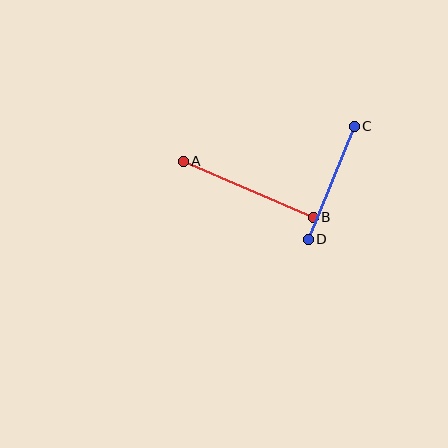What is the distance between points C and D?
The distance is approximately 122 pixels.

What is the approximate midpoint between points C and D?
The midpoint is at approximately (331, 183) pixels.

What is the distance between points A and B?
The distance is approximately 141 pixels.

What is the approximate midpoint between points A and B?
The midpoint is at approximately (248, 189) pixels.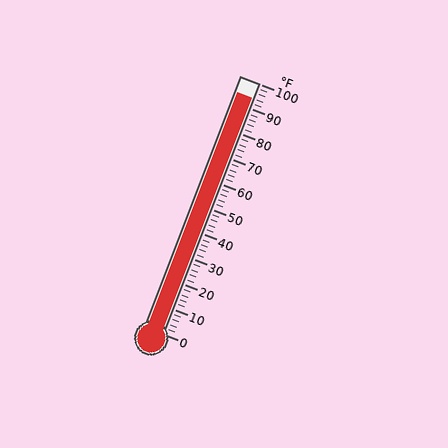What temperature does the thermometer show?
The thermometer shows approximately 94°F.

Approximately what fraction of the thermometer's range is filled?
The thermometer is filled to approximately 95% of its range.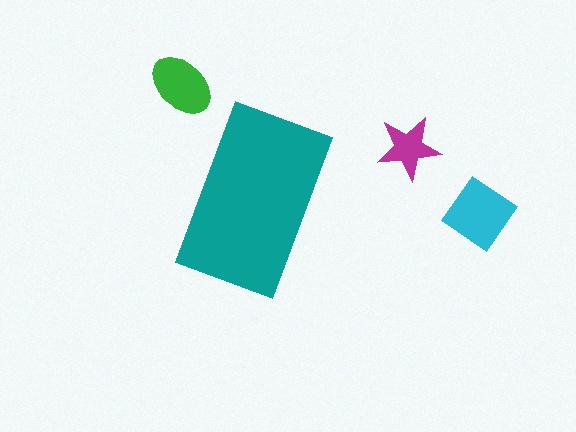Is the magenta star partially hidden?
No, the magenta star is fully visible.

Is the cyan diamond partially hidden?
No, the cyan diamond is fully visible.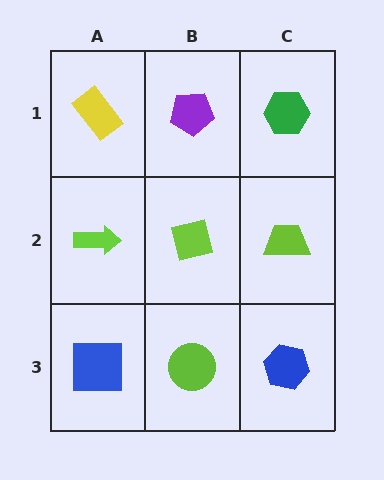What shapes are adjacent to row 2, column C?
A green hexagon (row 1, column C), a blue hexagon (row 3, column C), a lime square (row 2, column B).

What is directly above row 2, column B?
A purple pentagon.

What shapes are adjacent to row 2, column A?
A yellow rectangle (row 1, column A), a blue square (row 3, column A), a lime square (row 2, column B).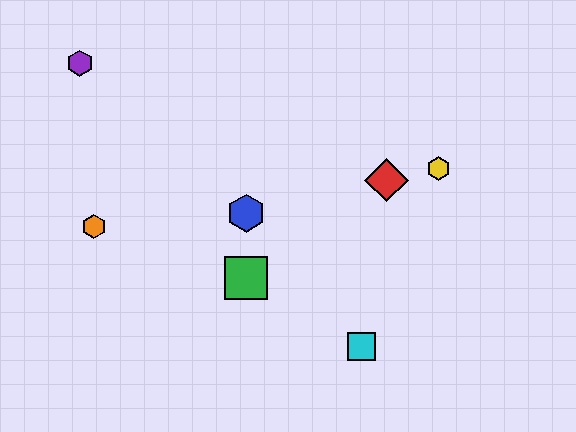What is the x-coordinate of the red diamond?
The red diamond is at x≈386.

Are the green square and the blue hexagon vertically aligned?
Yes, both are at x≈246.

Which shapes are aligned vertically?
The blue hexagon, the green square are aligned vertically.